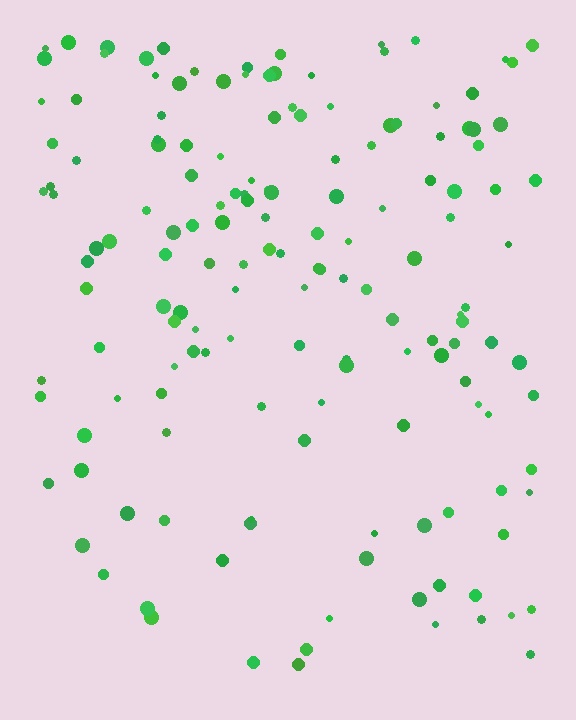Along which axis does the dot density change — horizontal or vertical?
Vertical.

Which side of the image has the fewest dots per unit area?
The bottom.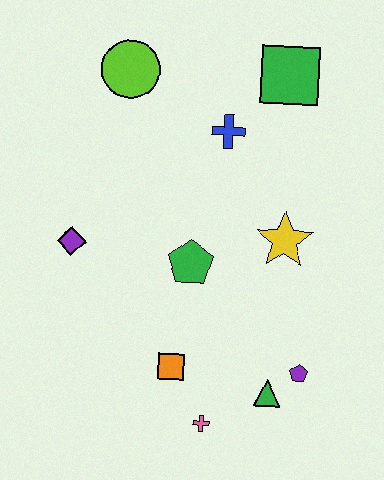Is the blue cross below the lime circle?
Yes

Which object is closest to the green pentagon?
The yellow star is closest to the green pentagon.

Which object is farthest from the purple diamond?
The green square is farthest from the purple diamond.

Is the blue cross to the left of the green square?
Yes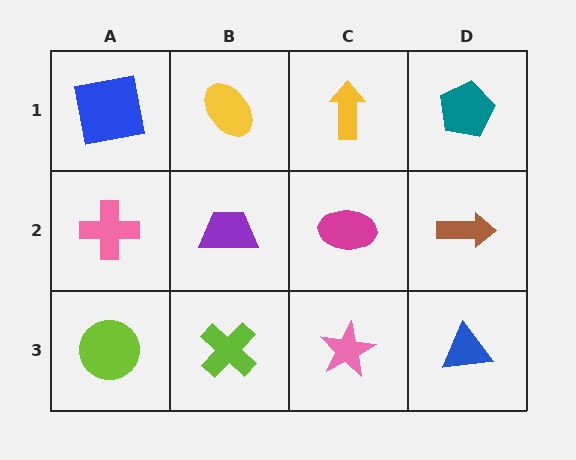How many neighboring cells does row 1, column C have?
3.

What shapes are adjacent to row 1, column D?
A brown arrow (row 2, column D), a yellow arrow (row 1, column C).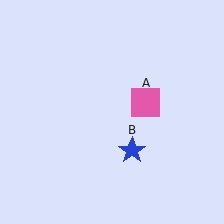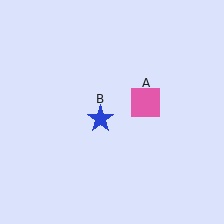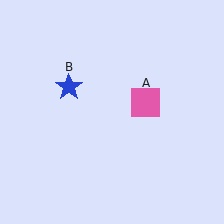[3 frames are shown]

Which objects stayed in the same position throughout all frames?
Pink square (object A) remained stationary.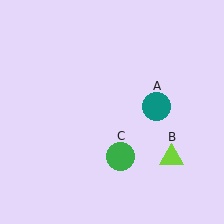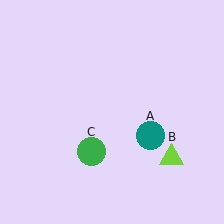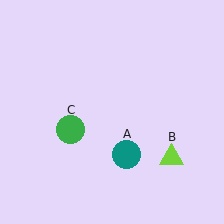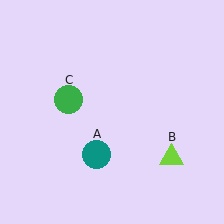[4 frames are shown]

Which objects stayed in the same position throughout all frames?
Lime triangle (object B) remained stationary.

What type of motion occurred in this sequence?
The teal circle (object A), green circle (object C) rotated clockwise around the center of the scene.